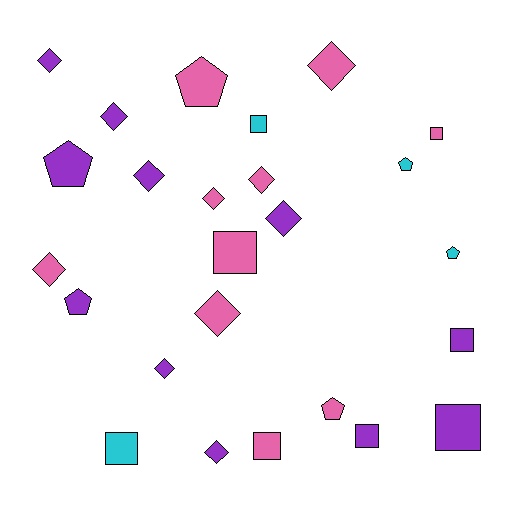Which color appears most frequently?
Purple, with 11 objects.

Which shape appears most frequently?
Diamond, with 11 objects.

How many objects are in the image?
There are 25 objects.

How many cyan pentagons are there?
There are 2 cyan pentagons.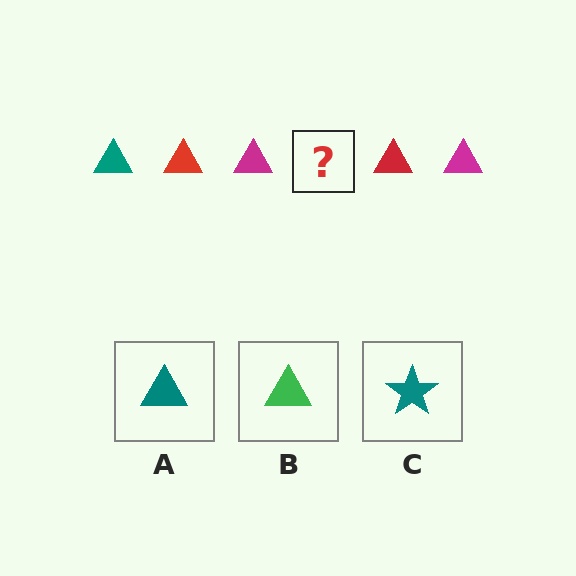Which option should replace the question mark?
Option A.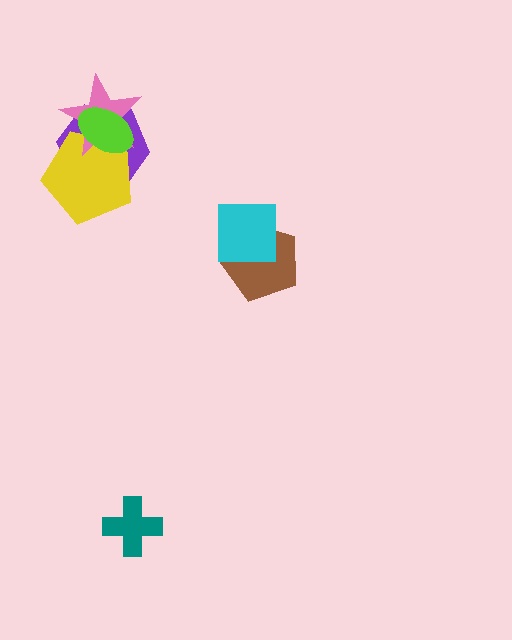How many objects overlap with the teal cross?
0 objects overlap with the teal cross.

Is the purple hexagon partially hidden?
Yes, it is partially covered by another shape.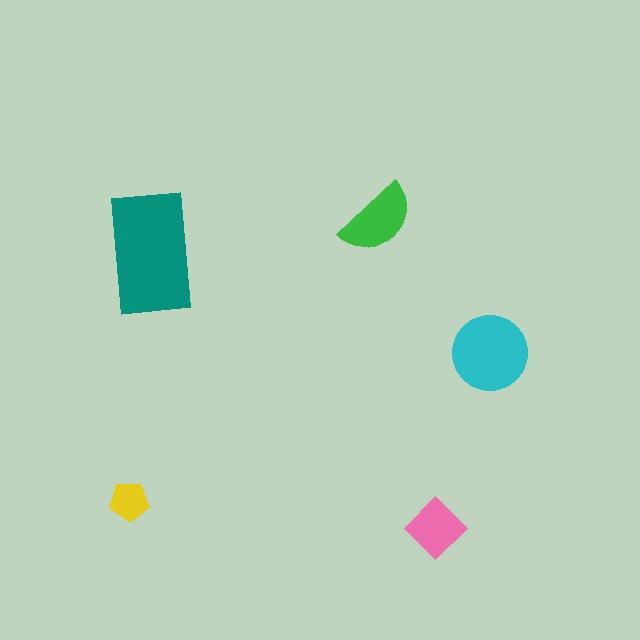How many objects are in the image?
There are 5 objects in the image.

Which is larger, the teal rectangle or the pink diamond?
The teal rectangle.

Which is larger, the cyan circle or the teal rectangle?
The teal rectangle.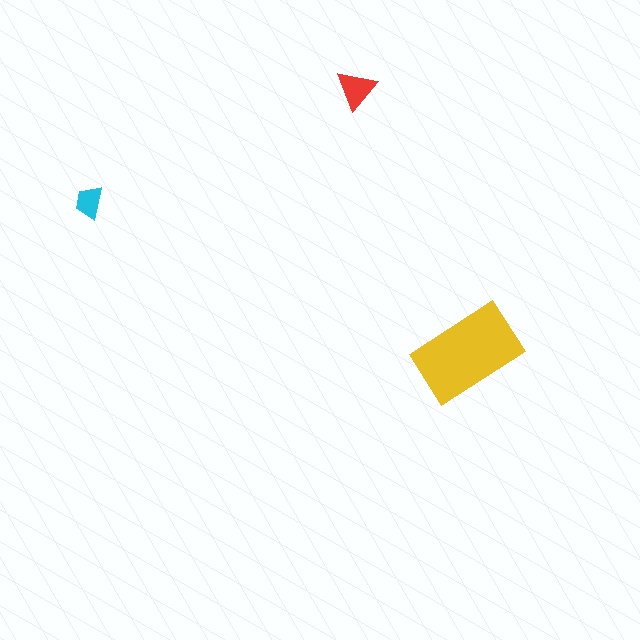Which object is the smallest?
The cyan trapezoid.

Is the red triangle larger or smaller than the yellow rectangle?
Smaller.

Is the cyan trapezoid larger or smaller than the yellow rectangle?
Smaller.